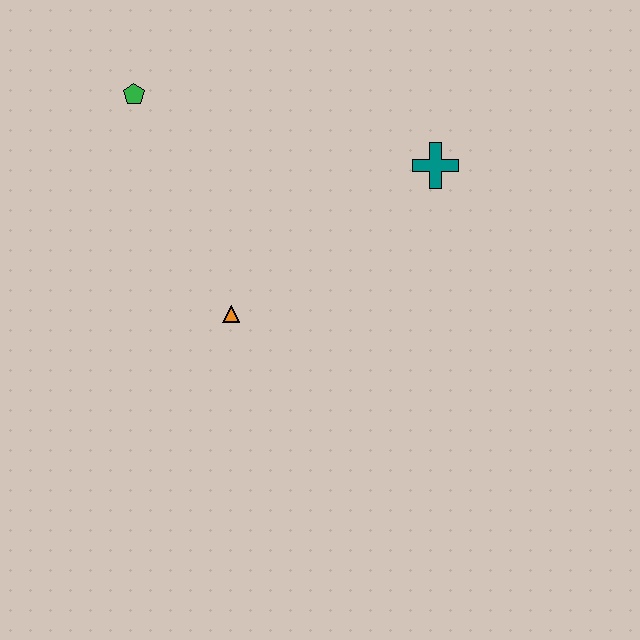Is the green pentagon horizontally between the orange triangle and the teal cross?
No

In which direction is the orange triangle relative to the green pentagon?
The orange triangle is below the green pentagon.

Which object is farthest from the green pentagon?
The teal cross is farthest from the green pentagon.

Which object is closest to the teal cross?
The orange triangle is closest to the teal cross.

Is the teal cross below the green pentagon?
Yes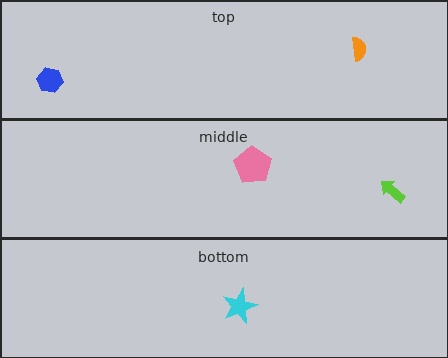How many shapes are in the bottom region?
1.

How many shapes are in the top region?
2.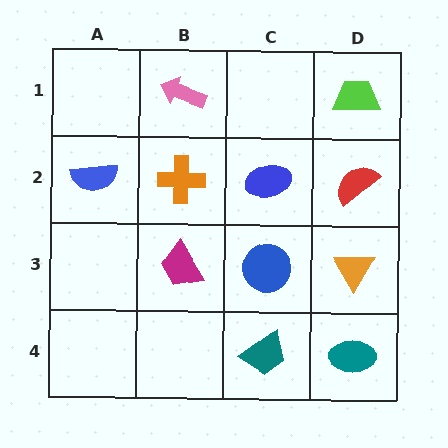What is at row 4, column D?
A teal ellipse.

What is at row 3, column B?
A magenta trapezoid.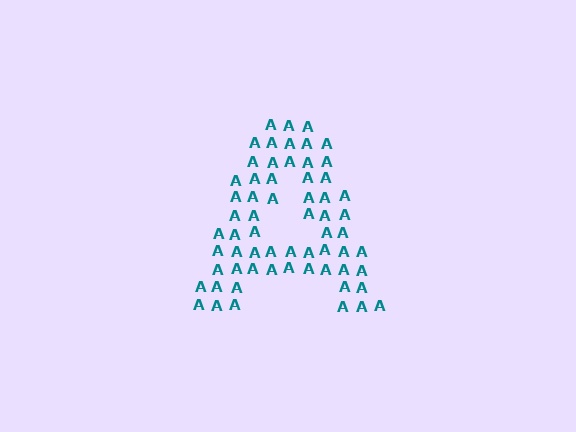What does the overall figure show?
The overall figure shows the letter A.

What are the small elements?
The small elements are letter A's.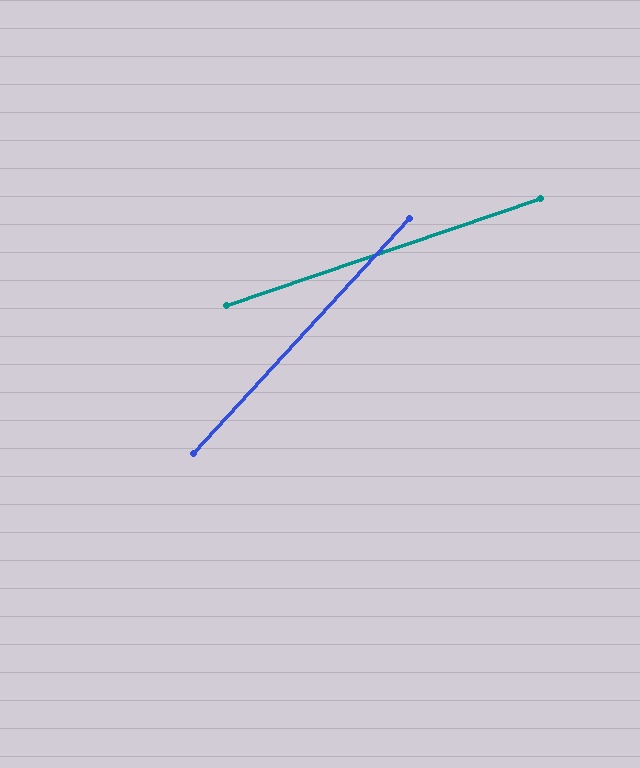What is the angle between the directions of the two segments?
Approximately 29 degrees.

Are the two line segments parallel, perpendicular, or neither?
Neither parallel nor perpendicular — they differ by about 29°.